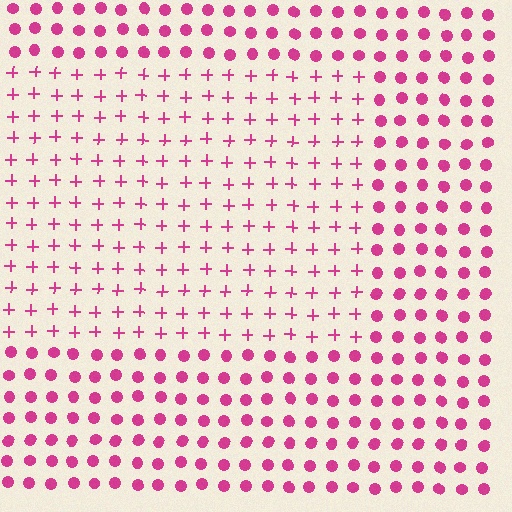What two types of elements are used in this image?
The image uses plus signs inside the rectangle region and circles outside it.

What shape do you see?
I see a rectangle.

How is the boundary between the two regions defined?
The boundary is defined by a change in element shape: plus signs inside vs. circles outside. All elements share the same color and spacing.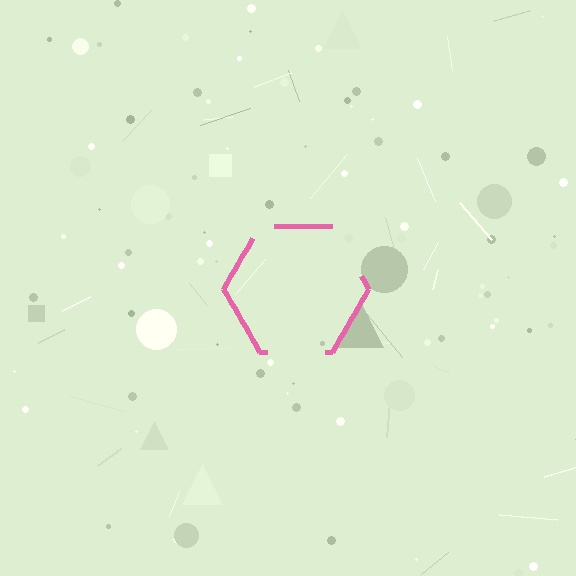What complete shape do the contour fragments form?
The contour fragments form a hexagon.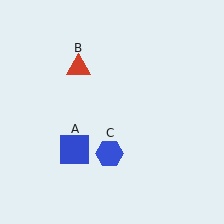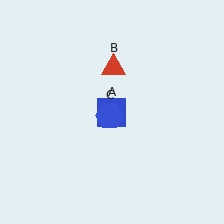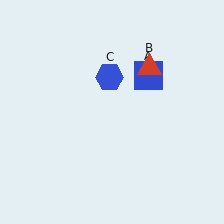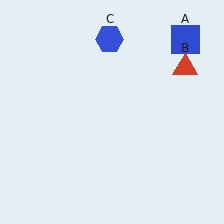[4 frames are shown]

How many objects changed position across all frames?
3 objects changed position: blue square (object A), red triangle (object B), blue hexagon (object C).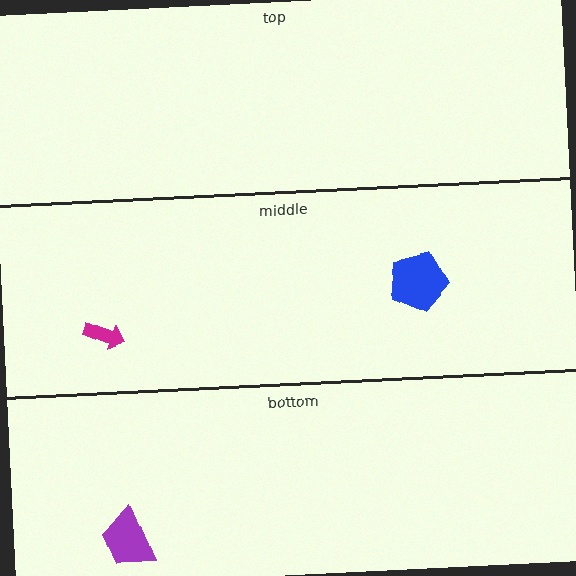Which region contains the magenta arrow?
The middle region.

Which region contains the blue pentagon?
The middle region.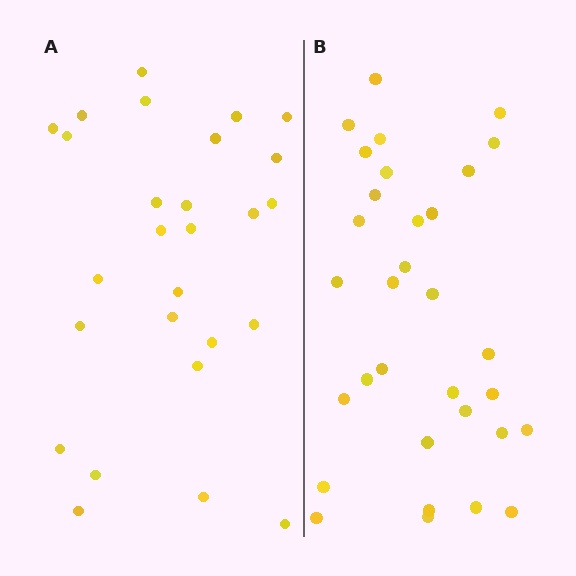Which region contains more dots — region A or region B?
Region B (the right region) has more dots.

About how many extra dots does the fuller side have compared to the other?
Region B has about 5 more dots than region A.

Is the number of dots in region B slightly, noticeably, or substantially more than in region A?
Region B has only slightly more — the two regions are fairly close. The ratio is roughly 1.2 to 1.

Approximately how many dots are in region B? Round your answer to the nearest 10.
About 30 dots. (The exact count is 32, which rounds to 30.)